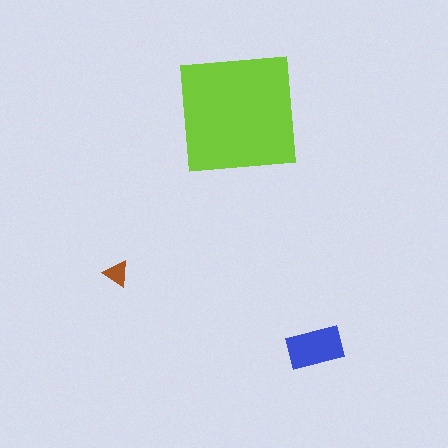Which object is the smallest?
The brown triangle.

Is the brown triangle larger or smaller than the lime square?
Smaller.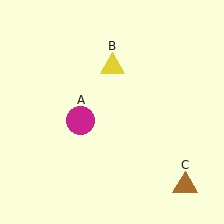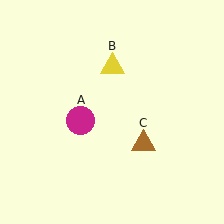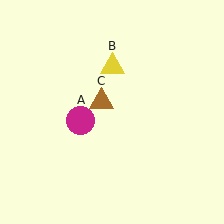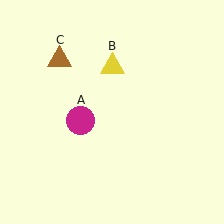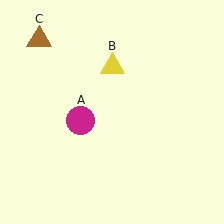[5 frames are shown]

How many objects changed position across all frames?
1 object changed position: brown triangle (object C).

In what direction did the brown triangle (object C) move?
The brown triangle (object C) moved up and to the left.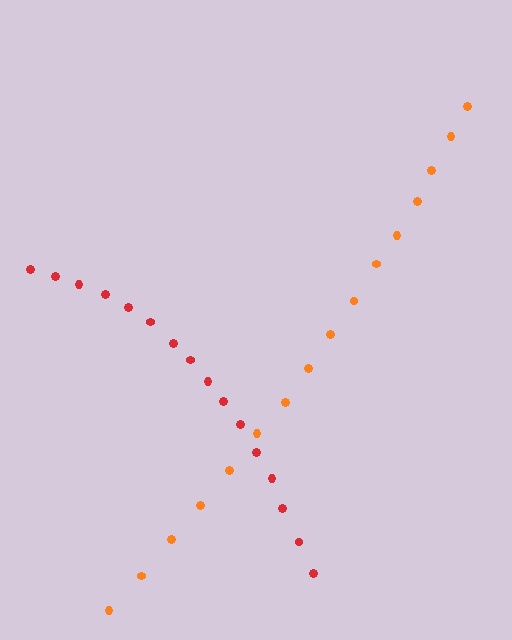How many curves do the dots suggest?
There are 2 distinct paths.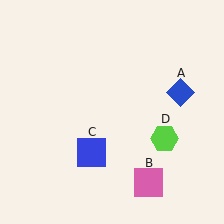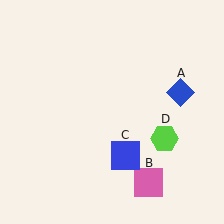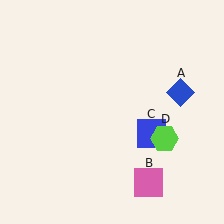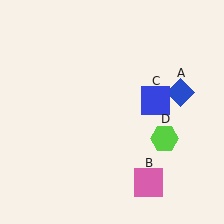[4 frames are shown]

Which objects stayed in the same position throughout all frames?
Blue diamond (object A) and pink square (object B) and lime hexagon (object D) remained stationary.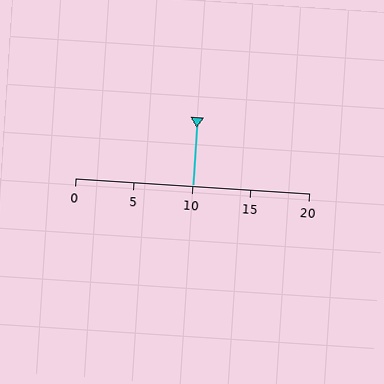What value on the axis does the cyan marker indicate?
The marker indicates approximately 10.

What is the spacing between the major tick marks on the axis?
The major ticks are spaced 5 apart.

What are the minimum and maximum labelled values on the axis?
The axis runs from 0 to 20.